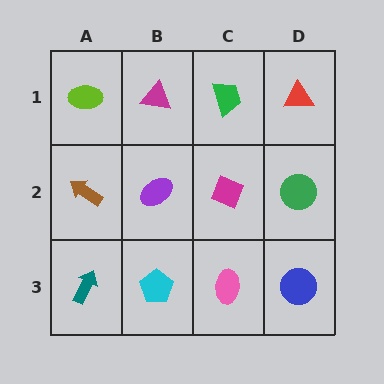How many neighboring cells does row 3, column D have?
2.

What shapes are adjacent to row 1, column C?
A magenta diamond (row 2, column C), a magenta triangle (row 1, column B), a red triangle (row 1, column D).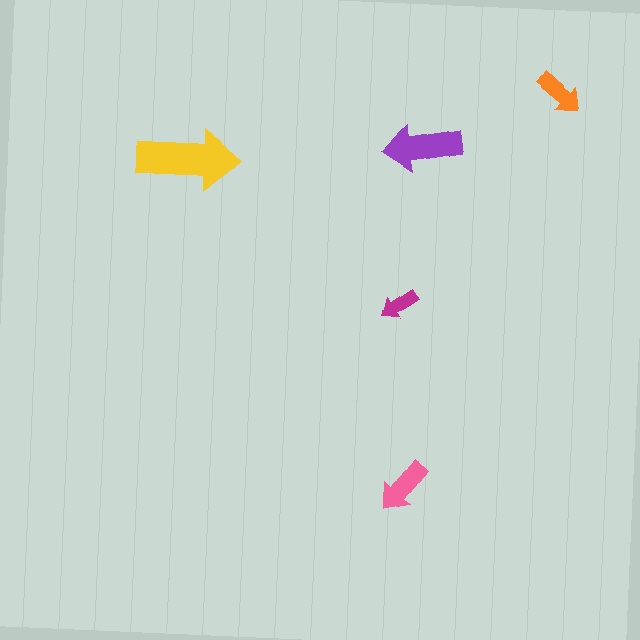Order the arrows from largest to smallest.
the yellow one, the purple one, the pink one, the orange one, the magenta one.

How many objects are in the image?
There are 5 objects in the image.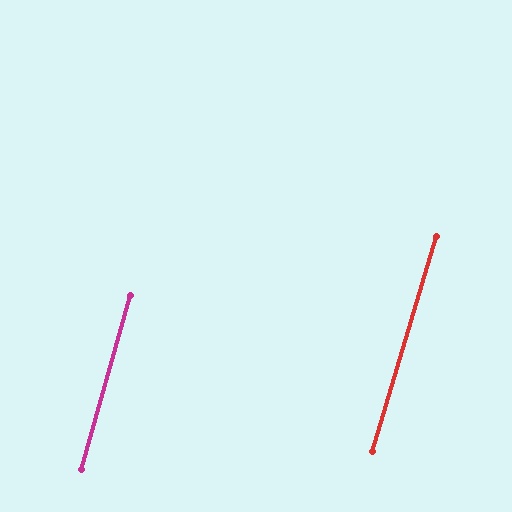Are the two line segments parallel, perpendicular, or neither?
Parallel — their directions differ by only 0.6°.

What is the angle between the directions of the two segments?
Approximately 1 degree.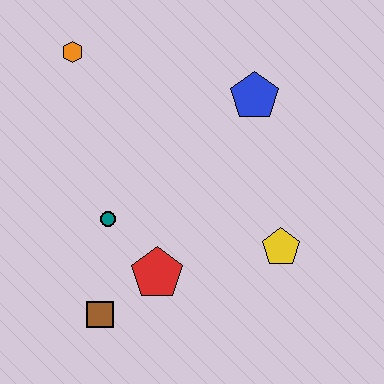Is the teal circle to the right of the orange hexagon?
Yes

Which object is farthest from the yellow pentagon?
The orange hexagon is farthest from the yellow pentagon.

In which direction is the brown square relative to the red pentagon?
The brown square is to the left of the red pentagon.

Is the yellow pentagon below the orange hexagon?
Yes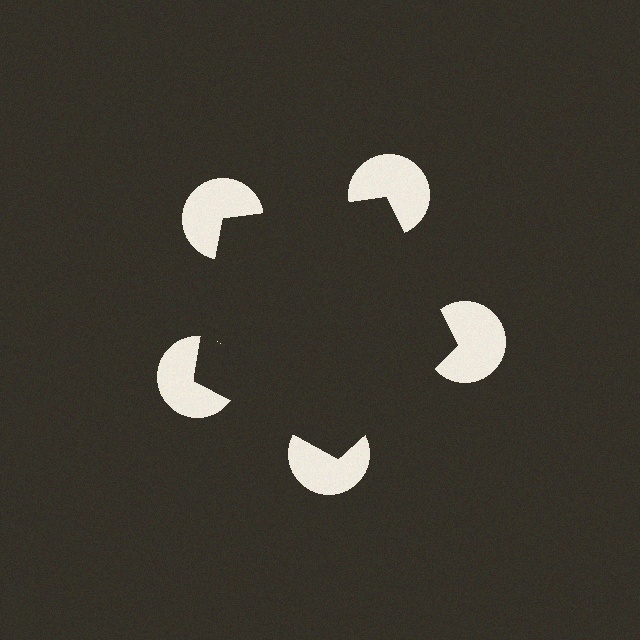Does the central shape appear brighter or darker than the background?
It typically appears slightly darker than the background, even though no actual brightness change is drawn.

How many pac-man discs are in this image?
There are 5 — one at each vertex of the illusory pentagon.